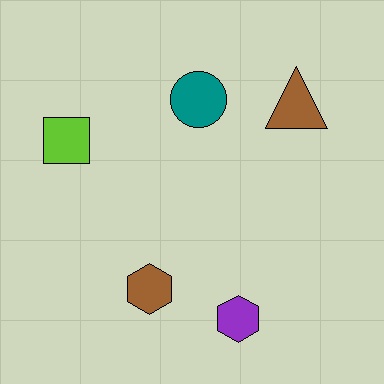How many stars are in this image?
There are no stars.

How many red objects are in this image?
There are no red objects.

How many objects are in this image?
There are 5 objects.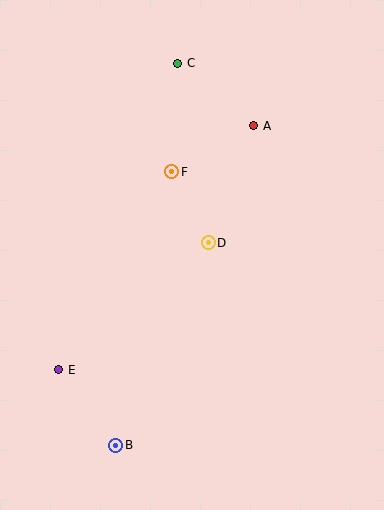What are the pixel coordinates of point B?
Point B is at (116, 445).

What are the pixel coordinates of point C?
Point C is at (178, 63).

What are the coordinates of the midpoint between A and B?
The midpoint between A and B is at (185, 286).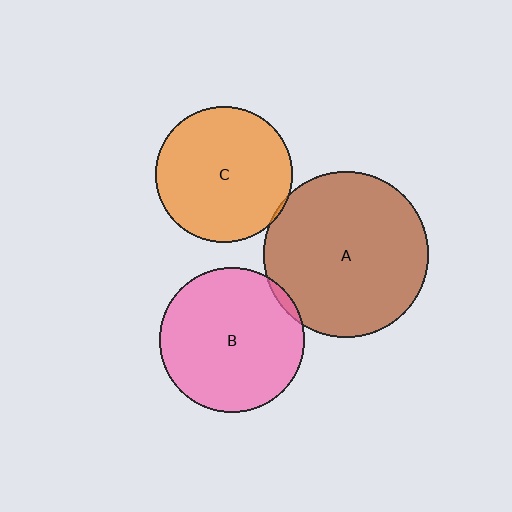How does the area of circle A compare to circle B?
Approximately 1.3 times.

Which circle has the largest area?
Circle A (brown).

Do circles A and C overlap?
Yes.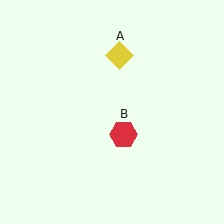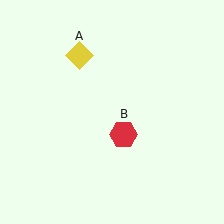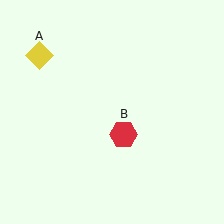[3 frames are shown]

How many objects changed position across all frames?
1 object changed position: yellow diamond (object A).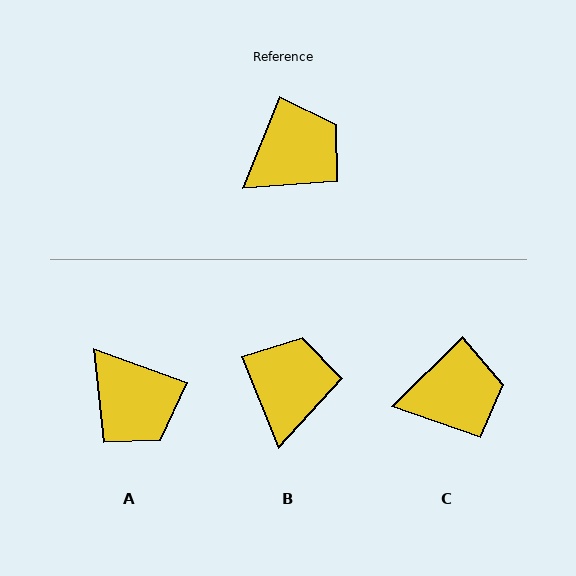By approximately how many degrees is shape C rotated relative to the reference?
Approximately 23 degrees clockwise.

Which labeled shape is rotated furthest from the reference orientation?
A, about 88 degrees away.